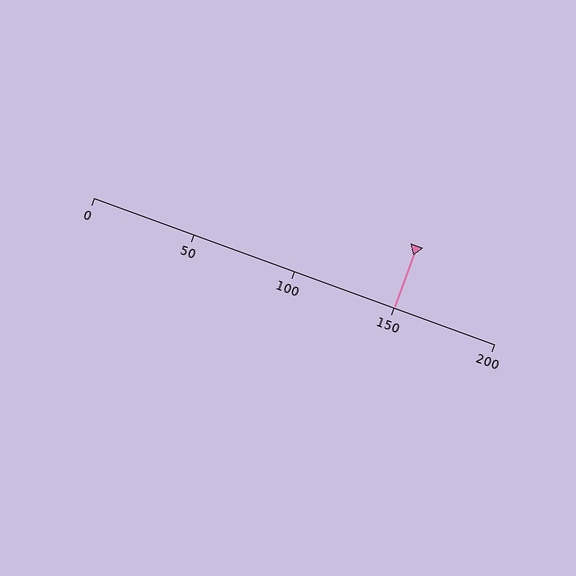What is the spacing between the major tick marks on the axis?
The major ticks are spaced 50 apart.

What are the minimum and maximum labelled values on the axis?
The axis runs from 0 to 200.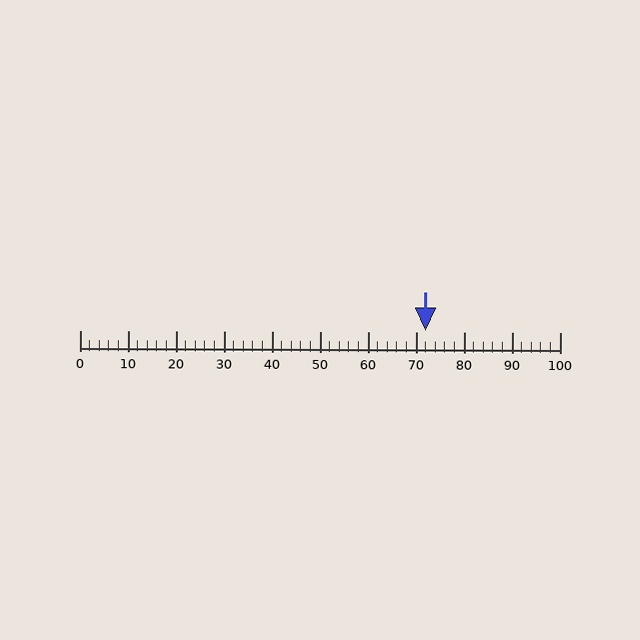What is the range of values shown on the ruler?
The ruler shows values from 0 to 100.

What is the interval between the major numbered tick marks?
The major tick marks are spaced 10 units apart.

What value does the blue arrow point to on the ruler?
The blue arrow points to approximately 72.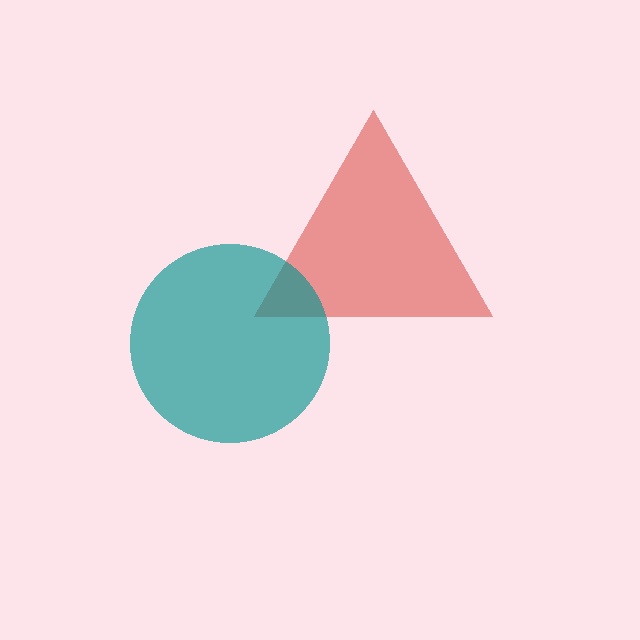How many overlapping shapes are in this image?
There are 2 overlapping shapes in the image.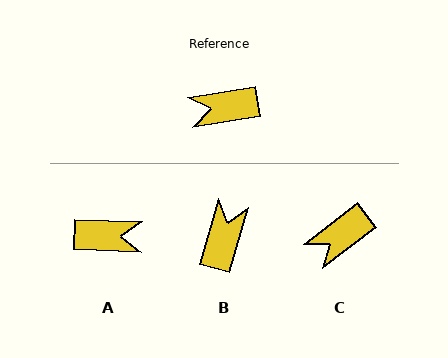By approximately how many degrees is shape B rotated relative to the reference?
Approximately 115 degrees clockwise.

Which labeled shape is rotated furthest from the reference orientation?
A, about 169 degrees away.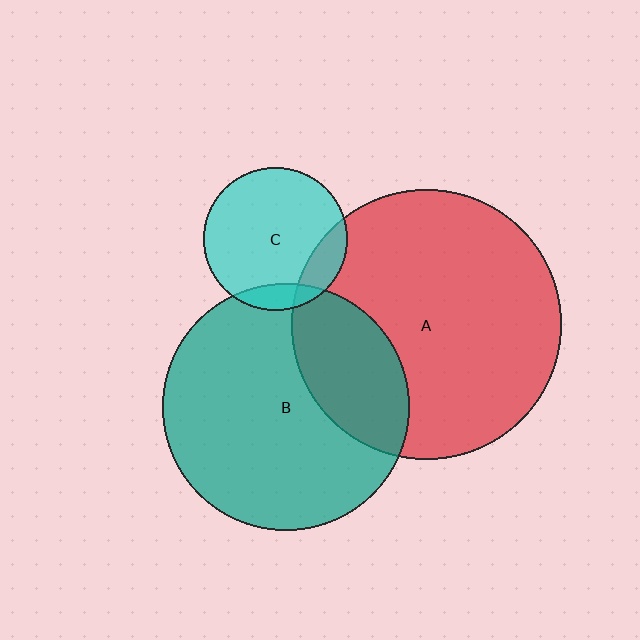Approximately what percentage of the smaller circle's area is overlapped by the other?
Approximately 30%.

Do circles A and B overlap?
Yes.